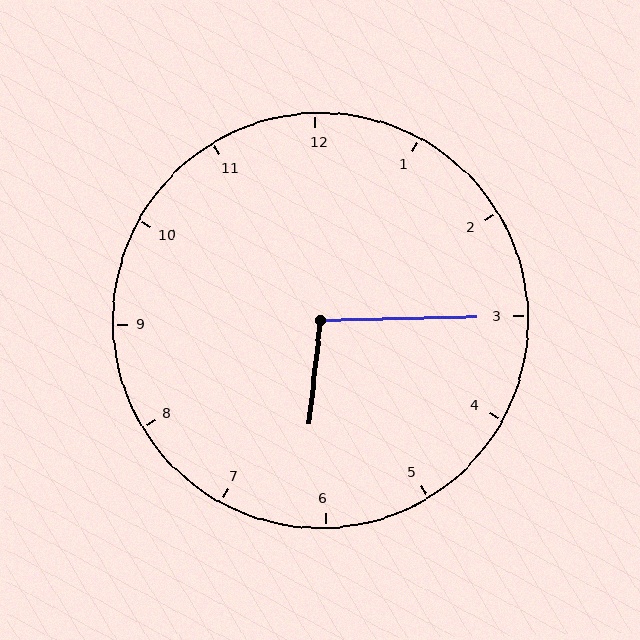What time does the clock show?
6:15.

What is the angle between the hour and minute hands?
Approximately 98 degrees.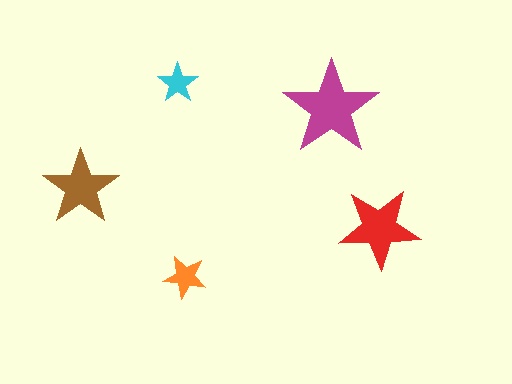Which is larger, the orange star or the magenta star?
The magenta one.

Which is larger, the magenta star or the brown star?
The magenta one.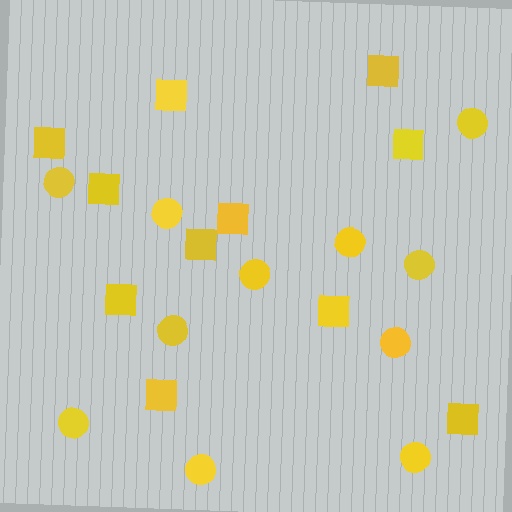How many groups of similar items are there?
There are 2 groups: one group of squares (11) and one group of circles (11).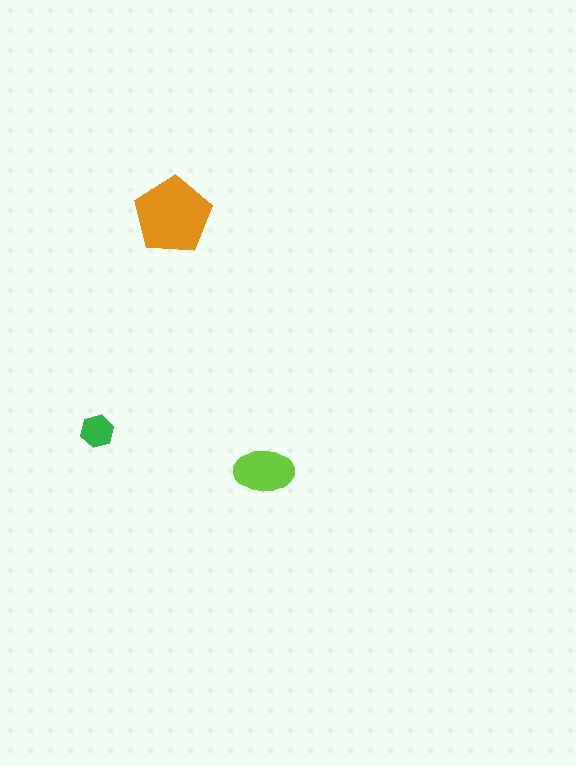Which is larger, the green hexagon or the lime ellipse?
The lime ellipse.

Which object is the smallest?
The green hexagon.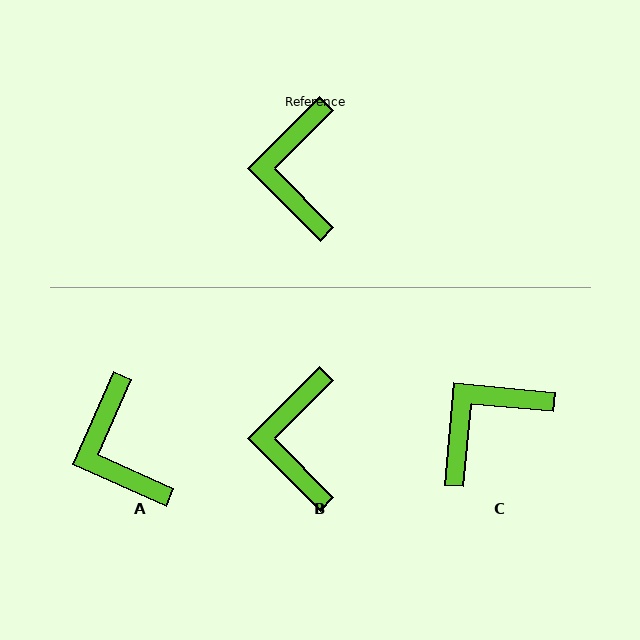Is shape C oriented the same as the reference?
No, it is off by about 50 degrees.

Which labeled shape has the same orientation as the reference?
B.